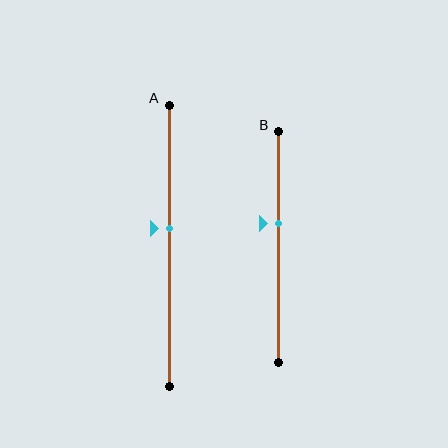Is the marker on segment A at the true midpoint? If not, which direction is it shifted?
No, the marker on segment A is shifted upward by about 6% of the segment length.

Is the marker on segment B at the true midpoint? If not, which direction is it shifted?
No, the marker on segment B is shifted upward by about 10% of the segment length.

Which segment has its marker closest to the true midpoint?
Segment A has its marker closest to the true midpoint.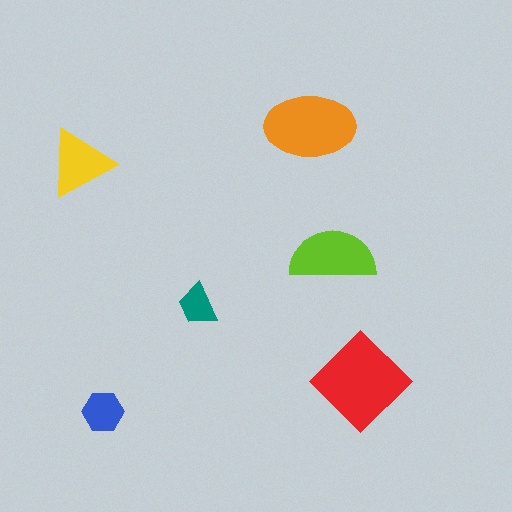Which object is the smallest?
The teal trapezoid.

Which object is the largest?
The red diamond.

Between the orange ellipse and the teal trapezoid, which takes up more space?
The orange ellipse.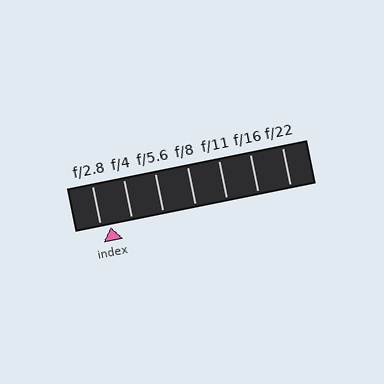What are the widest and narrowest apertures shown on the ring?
The widest aperture shown is f/2.8 and the narrowest is f/22.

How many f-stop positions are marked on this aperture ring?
There are 7 f-stop positions marked.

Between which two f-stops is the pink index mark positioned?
The index mark is between f/2.8 and f/4.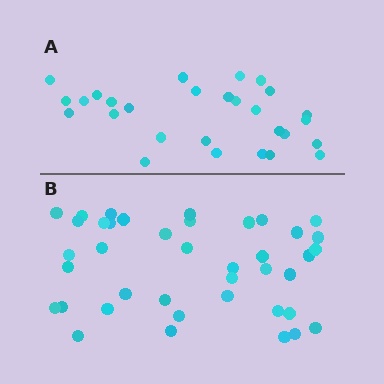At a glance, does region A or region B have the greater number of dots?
Region B (the bottom region) has more dots.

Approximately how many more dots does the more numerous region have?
Region B has roughly 12 or so more dots than region A.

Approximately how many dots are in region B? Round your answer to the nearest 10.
About 40 dots.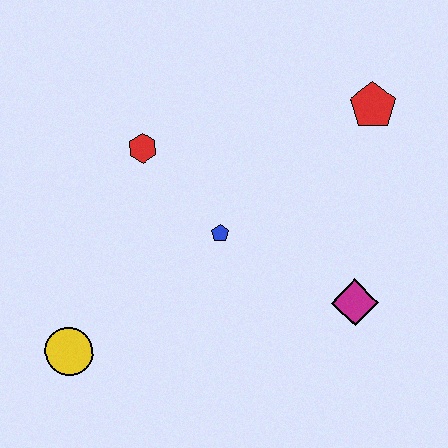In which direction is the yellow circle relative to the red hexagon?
The yellow circle is below the red hexagon.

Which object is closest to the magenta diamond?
The blue pentagon is closest to the magenta diamond.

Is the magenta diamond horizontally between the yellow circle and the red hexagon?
No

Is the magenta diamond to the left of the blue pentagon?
No